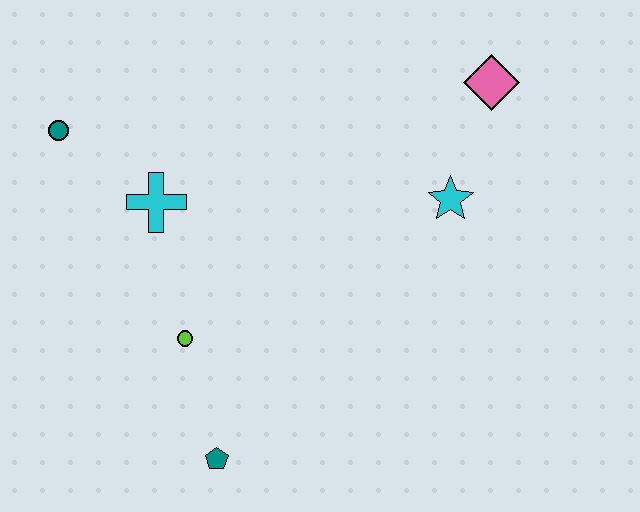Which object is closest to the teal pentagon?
The lime circle is closest to the teal pentagon.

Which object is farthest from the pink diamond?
The teal pentagon is farthest from the pink diamond.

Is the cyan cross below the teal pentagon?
No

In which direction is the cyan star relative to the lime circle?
The cyan star is to the right of the lime circle.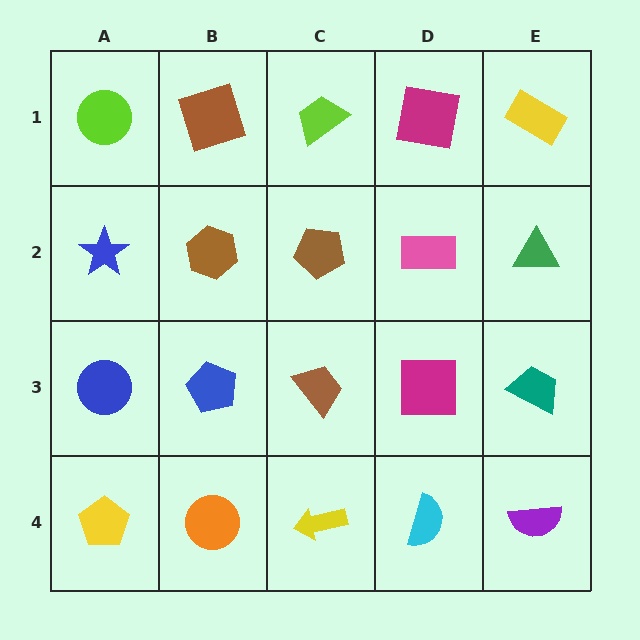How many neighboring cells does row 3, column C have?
4.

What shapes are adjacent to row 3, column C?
A brown pentagon (row 2, column C), a yellow arrow (row 4, column C), a blue pentagon (row 3, column B), a magenta square (row 3, column D).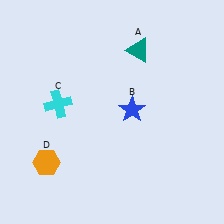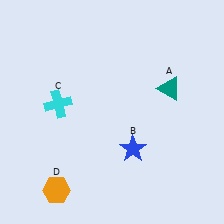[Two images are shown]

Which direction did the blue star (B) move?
The blue star (B) moved down.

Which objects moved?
The objects that moved are: the teal triangle (A), the blue star (B), the orange hexagon (D).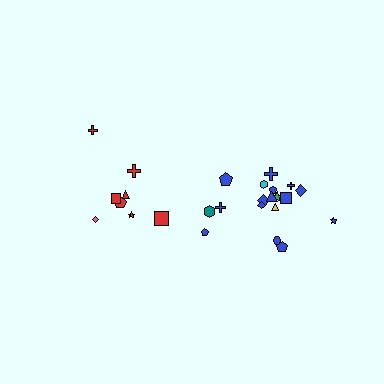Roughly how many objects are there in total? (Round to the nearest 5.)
Roughly 25 objects in total.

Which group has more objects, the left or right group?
The right group.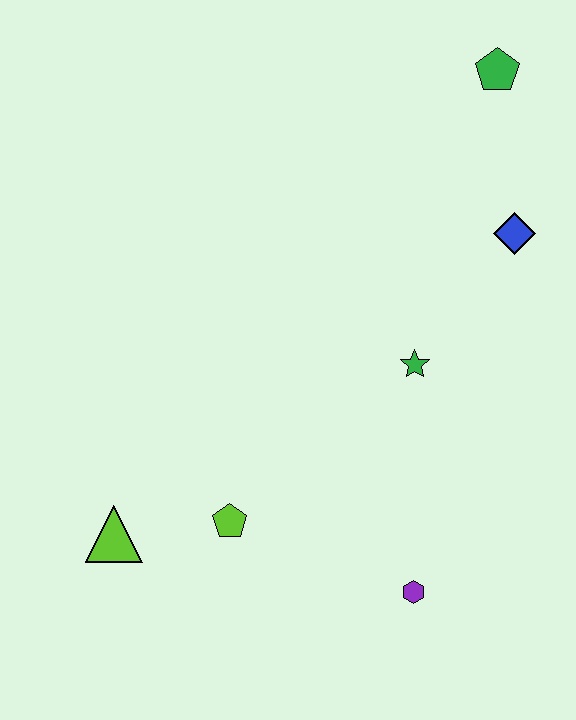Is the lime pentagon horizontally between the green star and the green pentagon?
No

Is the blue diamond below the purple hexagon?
No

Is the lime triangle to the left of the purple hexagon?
Yes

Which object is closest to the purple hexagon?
The lime pentagon is closest to the purple hexagon.